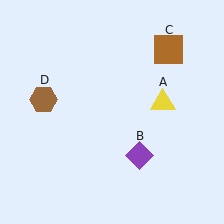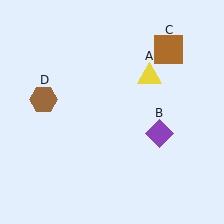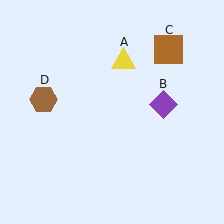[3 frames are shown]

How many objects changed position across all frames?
2 objects changed position: yellow triangle (object A), purple diamond (object B).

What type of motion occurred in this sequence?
The yellow triangle (object A), purple diamond (object B) rotated counterclockwise around the center of the scene.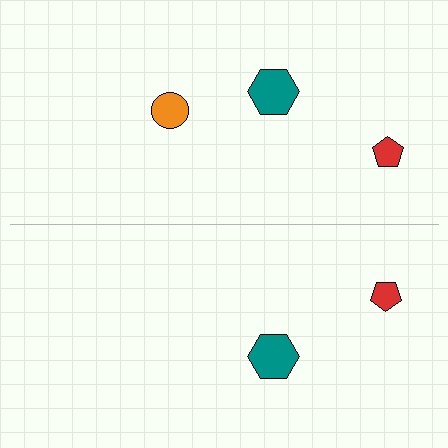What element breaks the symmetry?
A orange circle is missing from the bottom side.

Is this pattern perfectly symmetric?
No, the pattern is not perfectly symmetric. A orange circle is missing from the bottom side.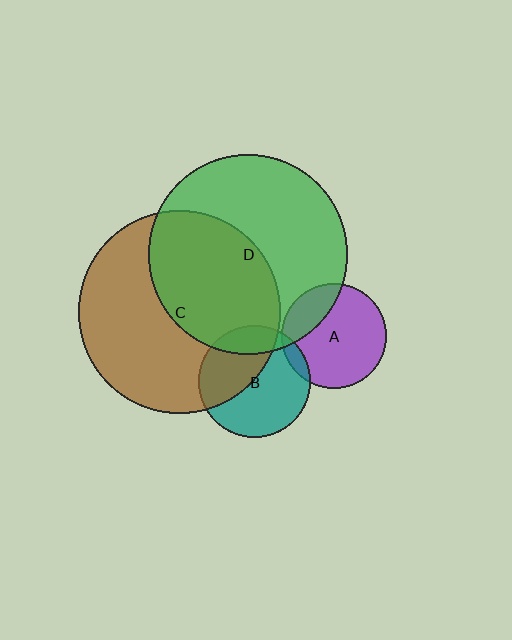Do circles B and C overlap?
Yes.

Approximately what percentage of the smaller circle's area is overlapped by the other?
Approximately 45%.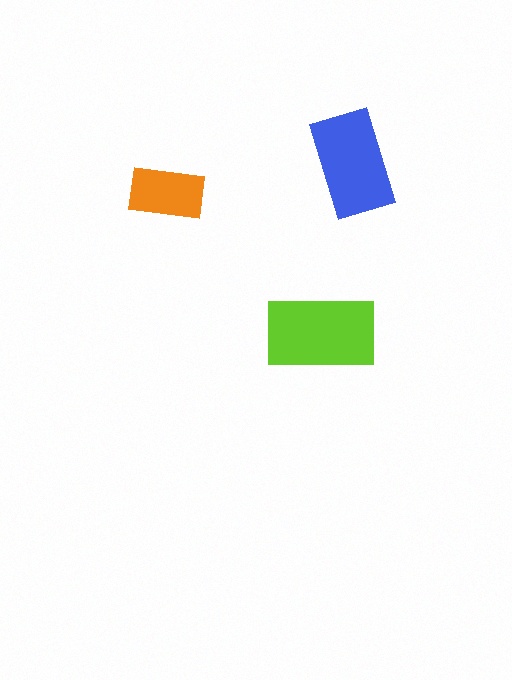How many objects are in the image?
There are 3 objects in the image.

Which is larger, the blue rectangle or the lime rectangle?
The lime one.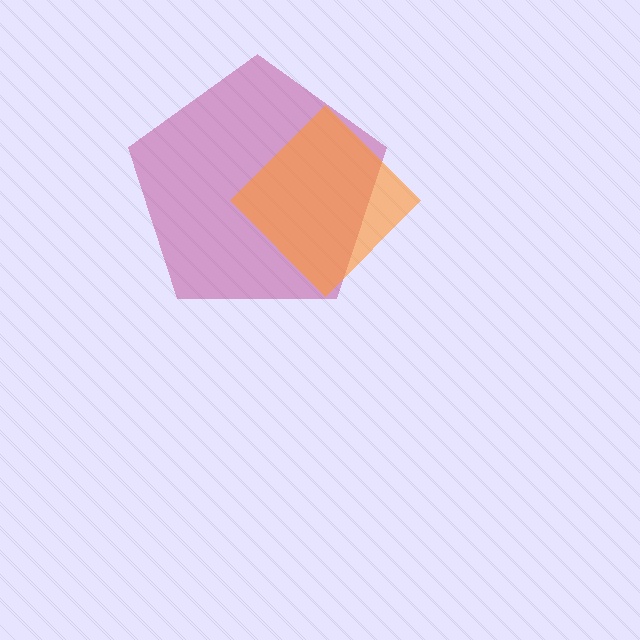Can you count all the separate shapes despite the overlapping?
Yes, there are 2 separate shapes.